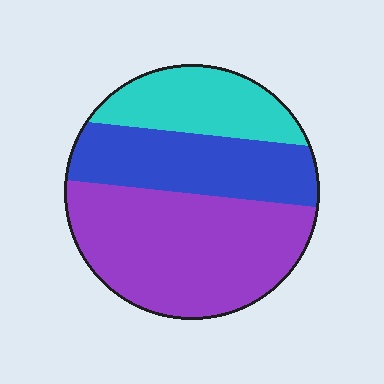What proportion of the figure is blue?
Blue takes up between a quarter and a half of the figure.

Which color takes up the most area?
Purple, at roughly 50%.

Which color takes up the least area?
Cyan, at roughly 20%.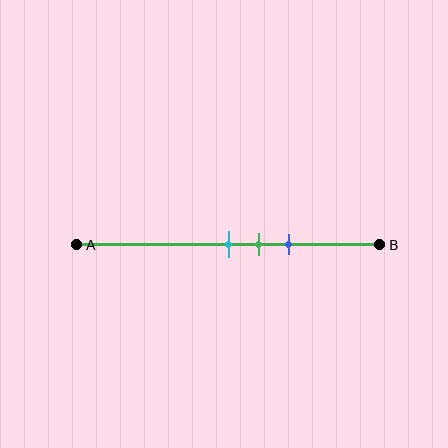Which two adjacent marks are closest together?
The cyan and green marks are the closest adjacent pair.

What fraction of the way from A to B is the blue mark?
The blue mark is approximately 70% (0.7) of the way from A to B.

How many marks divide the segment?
There are 3 marks dividing the segment.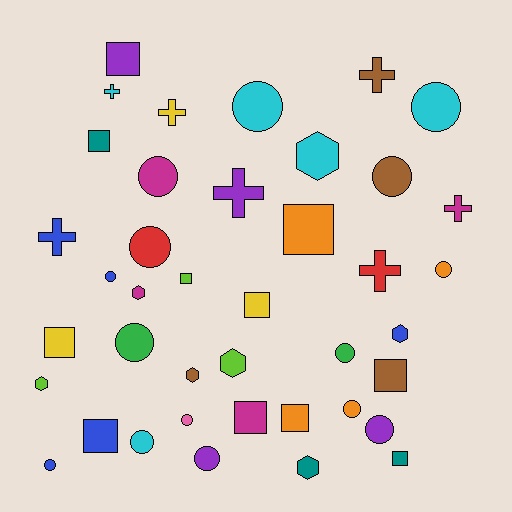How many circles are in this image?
There are 15 circles.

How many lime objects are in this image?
There are 3 lime objects.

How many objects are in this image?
There are 40 objects.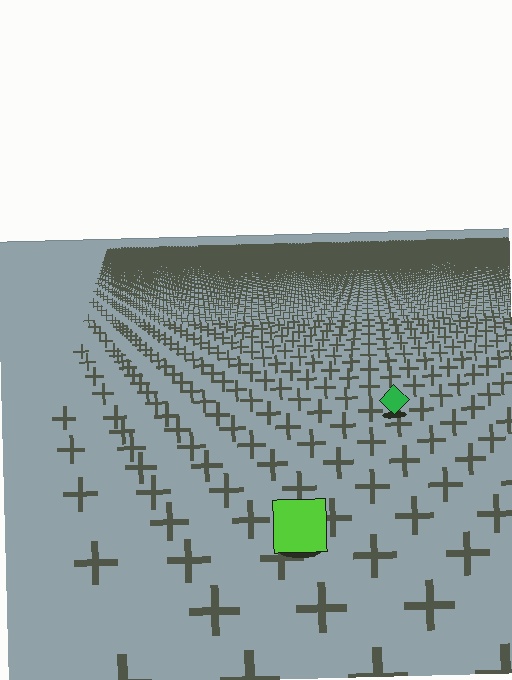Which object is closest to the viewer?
The lime square is closest. The texture marks near it are larger and more spread out.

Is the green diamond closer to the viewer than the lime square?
No. The lime square is closer — you can tell from the texture gradient: the ground texture is coarser near it.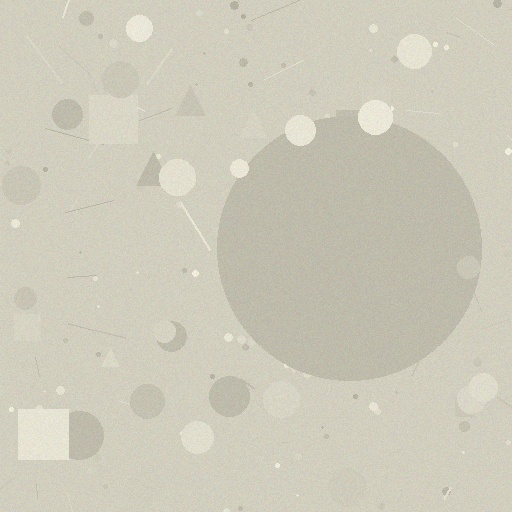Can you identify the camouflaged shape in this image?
The camouflaged shape is a circle.